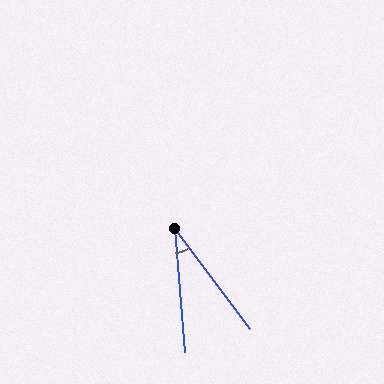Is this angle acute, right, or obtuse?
It is acute.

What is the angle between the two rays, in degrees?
Approximately 33 degrees.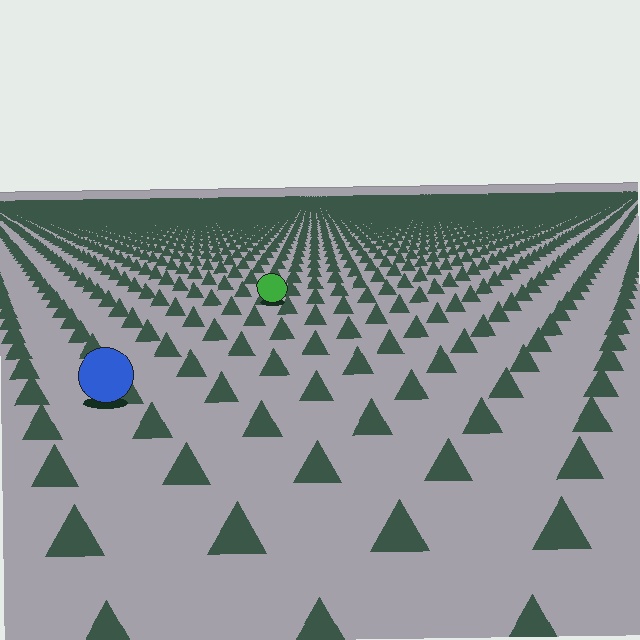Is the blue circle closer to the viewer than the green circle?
Yes. The blue circle is closer — you can tell from the texture gradient: the ground texture is coarser near it.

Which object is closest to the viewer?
The blue circle is closest. The texture marks near it are larger and more spread out.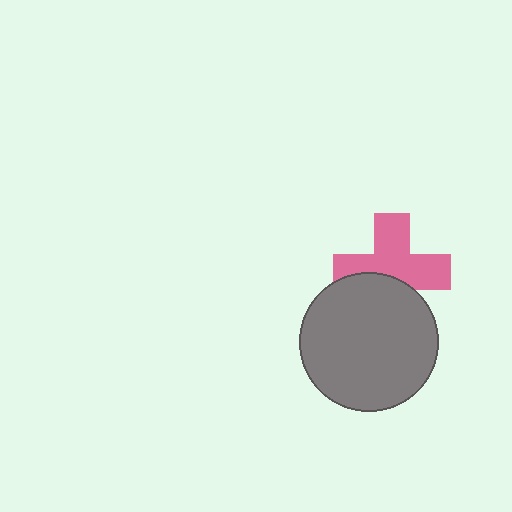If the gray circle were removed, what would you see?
You would see the complete pink cross.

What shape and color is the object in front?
The object in front is a gray circle.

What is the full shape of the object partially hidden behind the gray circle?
The partially hidden object is a pink cross.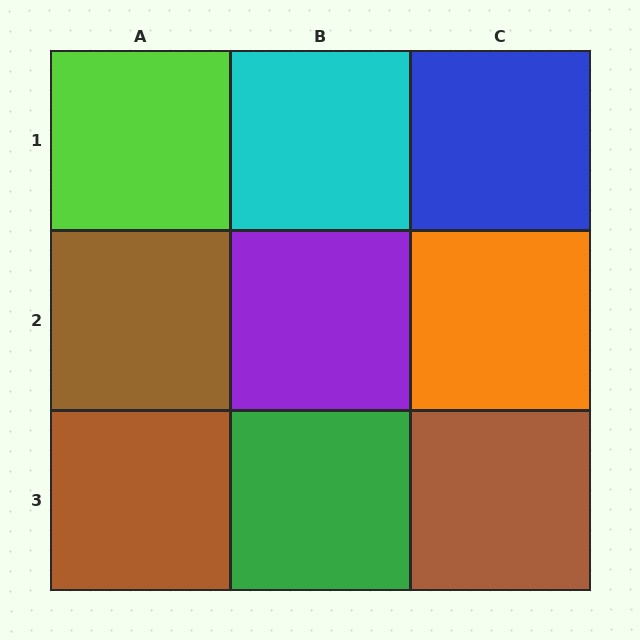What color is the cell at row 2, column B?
Purple.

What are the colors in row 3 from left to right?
Brown, green, brown.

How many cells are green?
1 cell is green.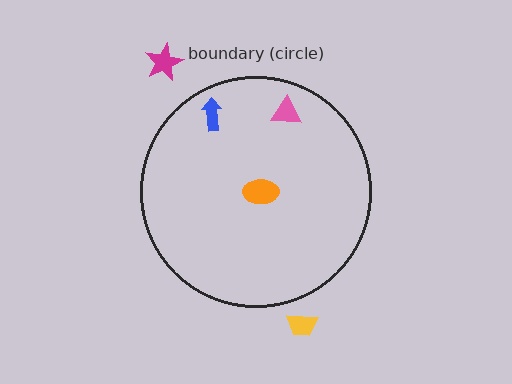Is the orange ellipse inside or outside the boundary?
Inside.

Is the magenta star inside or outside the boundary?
Outside.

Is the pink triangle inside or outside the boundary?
Inside.